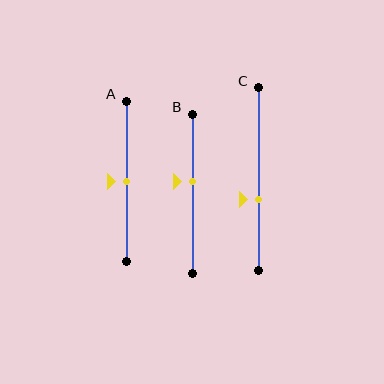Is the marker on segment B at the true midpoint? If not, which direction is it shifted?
No, the marker on segment B is shifted upward by about 8% of the segment length.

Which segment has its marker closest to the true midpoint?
Segment A has its marker closest to the true midpoint.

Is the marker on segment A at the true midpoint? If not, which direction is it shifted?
Yes, the marker on segment A is at the true midpoint.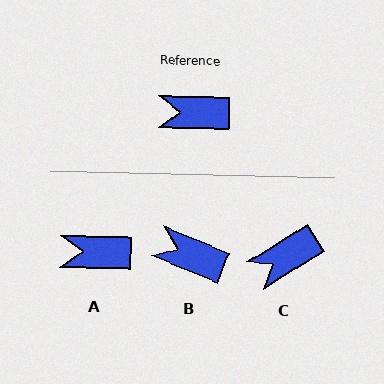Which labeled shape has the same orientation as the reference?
A.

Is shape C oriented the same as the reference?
No, it is off by about 32 degrees.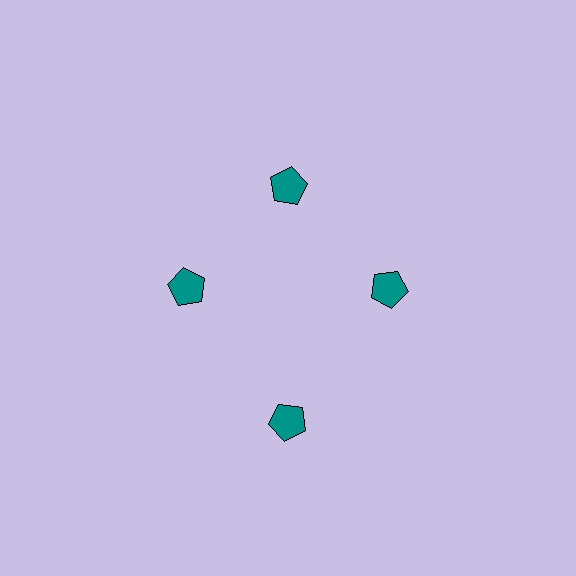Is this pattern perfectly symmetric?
No. The 4 teal pentagons are arranged in a ring, but one element near the 6 o'clock position is pushed outward from the center, breaking the 4-fold rotational symmetry.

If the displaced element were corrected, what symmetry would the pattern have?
It would have 4-fold rotational symmetry — the pattern would map onto itself every 90 degrees.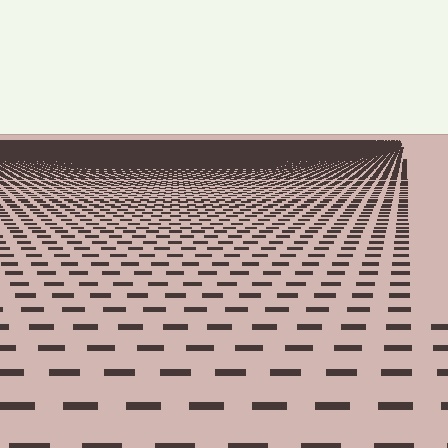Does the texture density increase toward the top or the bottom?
Density increases toward the top.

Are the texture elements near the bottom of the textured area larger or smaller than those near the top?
Larger. Near the bottom, elements are closer to the viewer and appear at a bigger on-screen size.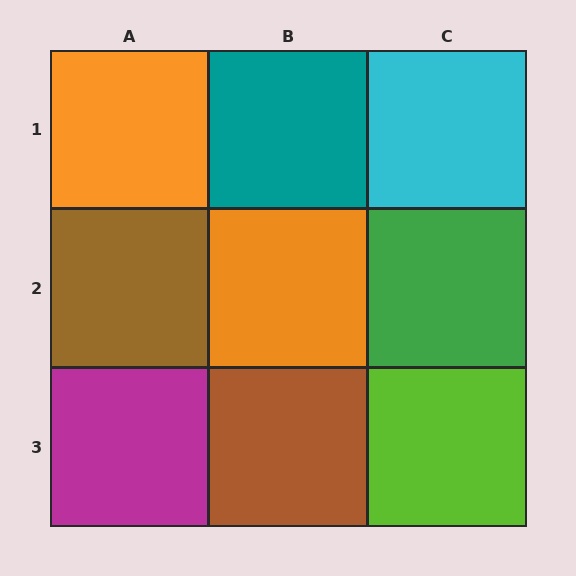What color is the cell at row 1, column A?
Orange.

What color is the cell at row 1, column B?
Teal.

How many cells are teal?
1 cell is teal.